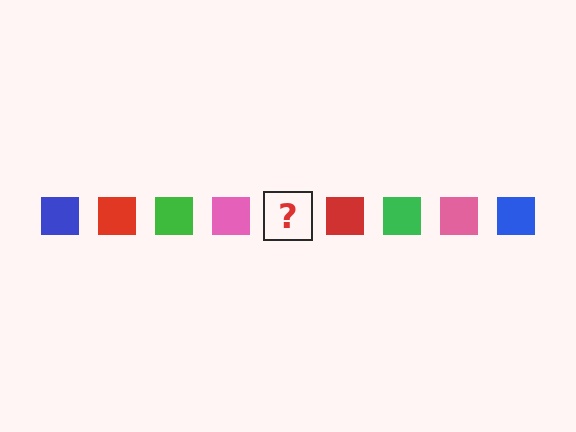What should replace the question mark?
The question mark should be replaced with a blue square.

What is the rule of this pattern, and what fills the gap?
The rule is that the pattern cycles through blue, red, green, pink squares. The gap should be filled with a blue square.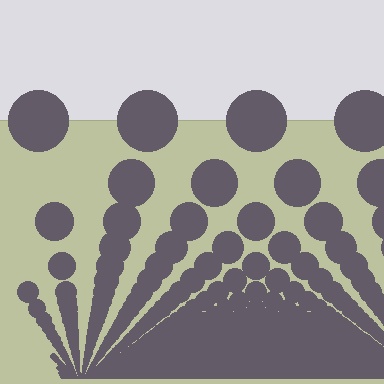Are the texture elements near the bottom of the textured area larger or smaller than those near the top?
Smaller. The gradient is inverted — elements near the bottom are smaller and denser.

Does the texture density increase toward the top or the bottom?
Density increases toward the bottom.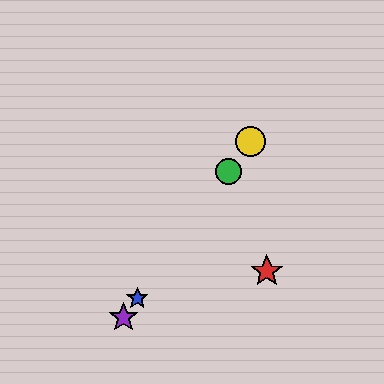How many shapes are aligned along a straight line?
4 shapes (the blue star, the green circle, the yellow circle, the purple star) are aligned along a straight line.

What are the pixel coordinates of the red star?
The red star is at (267, 271).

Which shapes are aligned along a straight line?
The blue star, the green circle, the yellow circle, the purple star are aligned along a straight line.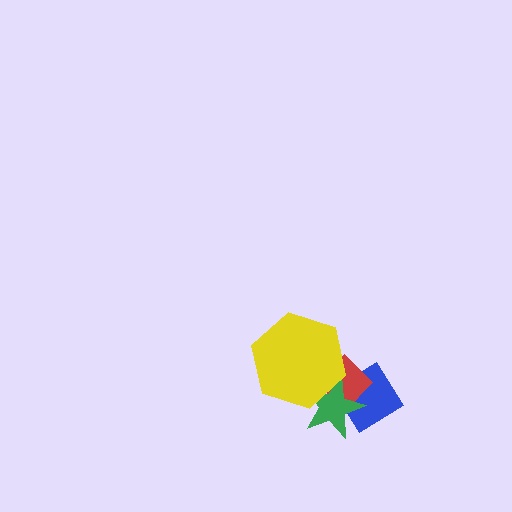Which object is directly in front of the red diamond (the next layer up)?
The green star is directly in front of the red diamond.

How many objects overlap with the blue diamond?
2 objects overlap with the blue diamond.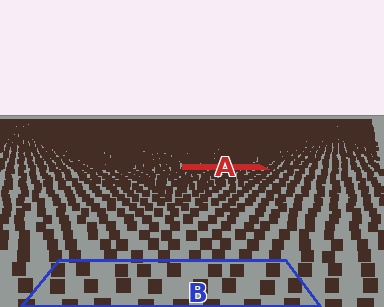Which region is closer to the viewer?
Region B is closer. The texture elements there are larger and more spread out.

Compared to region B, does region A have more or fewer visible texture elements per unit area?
Region A has more texture elements per unit area — they are packed more densely because it is farther away.